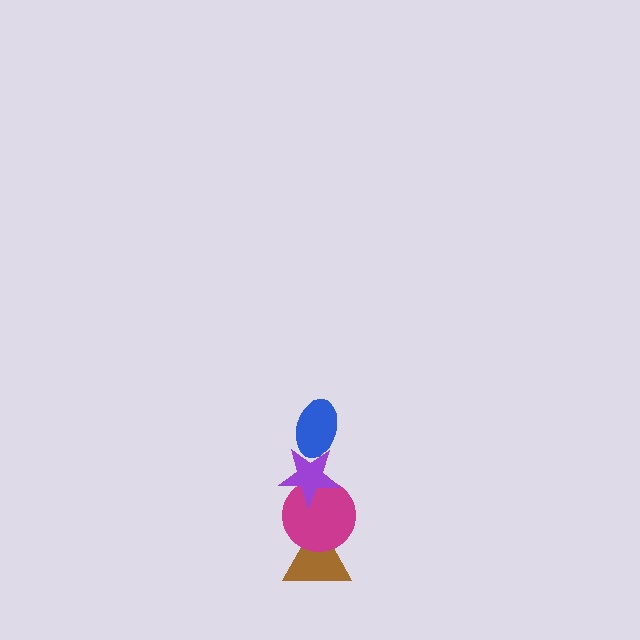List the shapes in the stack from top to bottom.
From top to bottom: the blue ellipse, the purple star, the magenta circle, the brown triangle.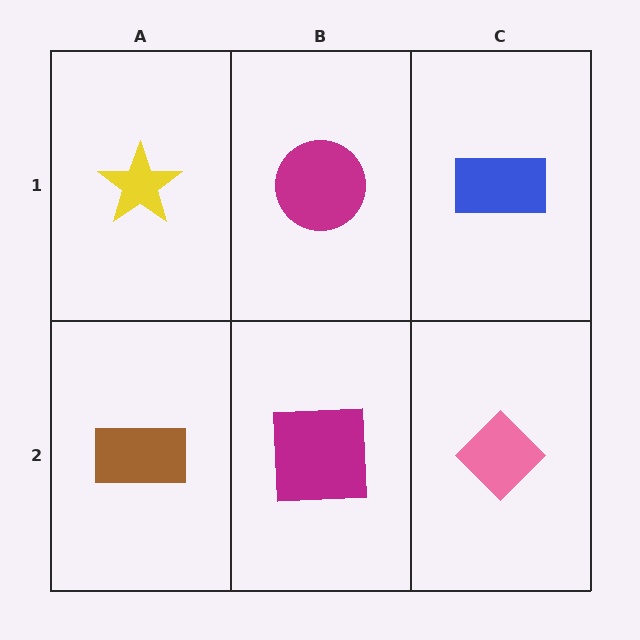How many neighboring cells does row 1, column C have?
2.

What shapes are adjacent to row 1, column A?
A brown rectangle (row 2, column A), a magenta circle (row 1, column B).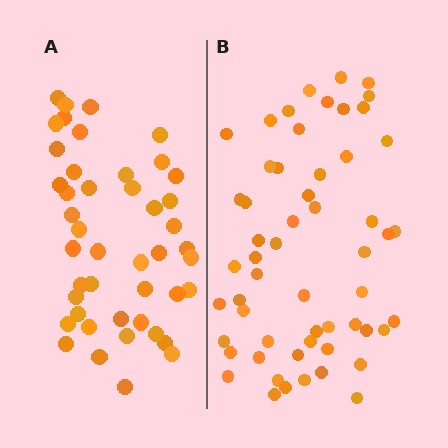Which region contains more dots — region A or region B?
Region B (the right region) has more dots.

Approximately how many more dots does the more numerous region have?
Region B has roughly 12 or so more dots than region A.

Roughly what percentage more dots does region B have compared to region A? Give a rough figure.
About 25% more.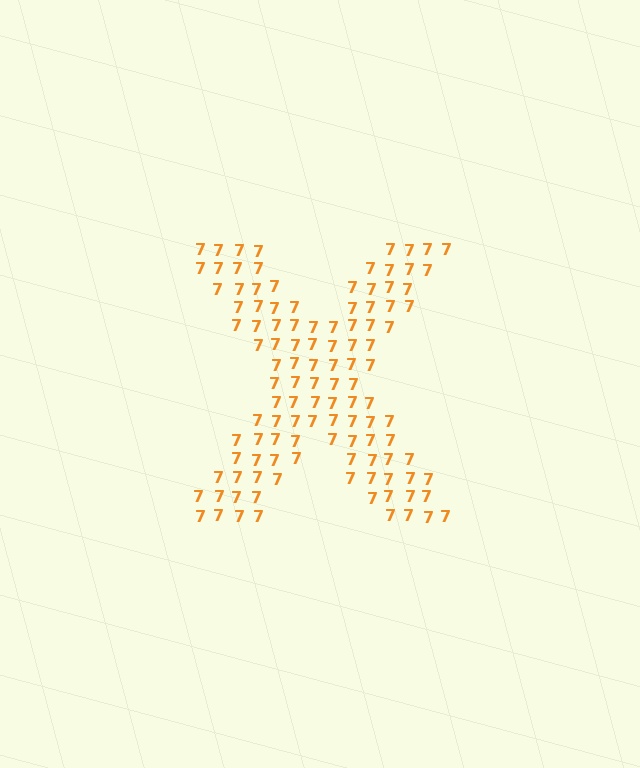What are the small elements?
The small elements are digit 7's.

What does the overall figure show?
The overall figure shows the letter X.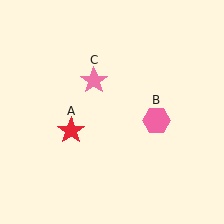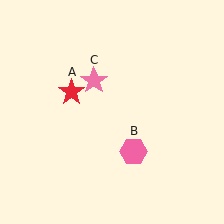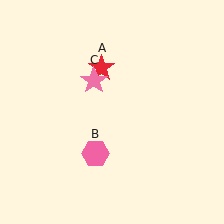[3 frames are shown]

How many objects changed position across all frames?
2 objects changed position: red star (object A), pink hexagon (object B).